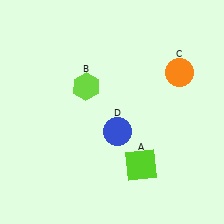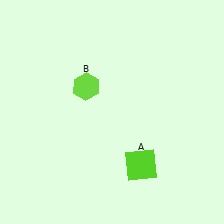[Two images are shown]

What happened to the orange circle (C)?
The orange circle (C) was removed in Image 2. It was in the top-right area of Image 1.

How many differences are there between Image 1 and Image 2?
There are 2 differences between the two images.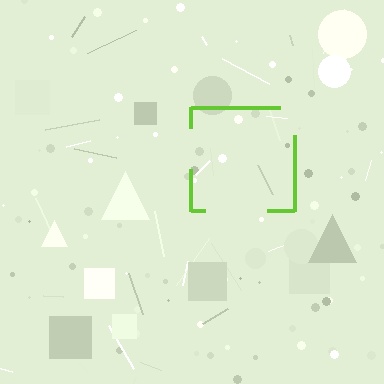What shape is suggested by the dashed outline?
The dashed outline suggests a square.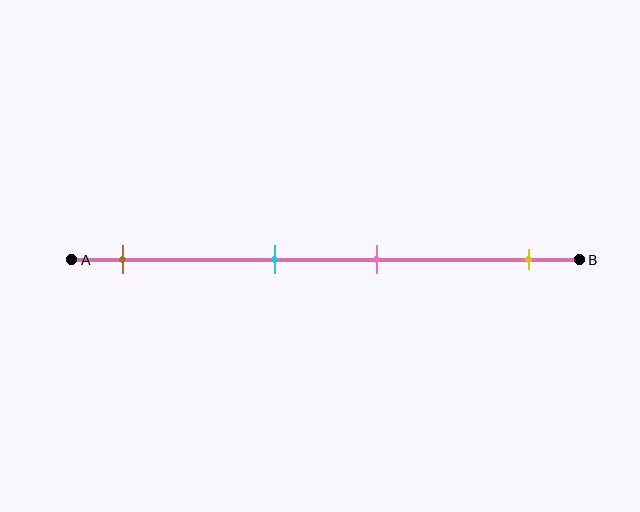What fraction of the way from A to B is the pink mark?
The pink mark is approximately 60% (0.6) of the way from A to B.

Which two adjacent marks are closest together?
The cyan and pink marks are the closest adjacent pair.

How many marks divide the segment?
There are 4 marks dividing the segment.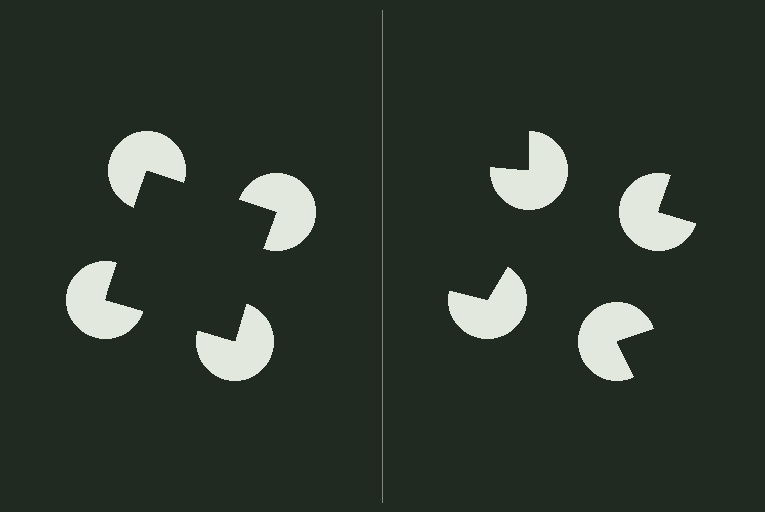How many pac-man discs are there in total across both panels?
8 — 4 on each side.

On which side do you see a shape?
An illusory square appears on the left side. On the right side the wedge cuts are rotated, so no coherent shape forms.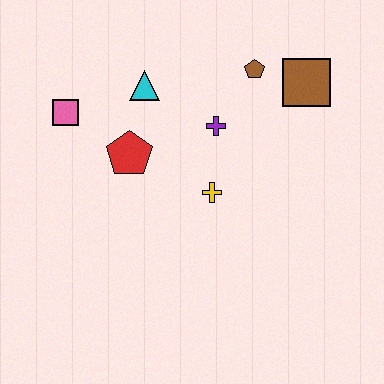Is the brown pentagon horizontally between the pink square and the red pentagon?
No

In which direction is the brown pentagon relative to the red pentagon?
The brown pentagon is to the right of the red pentagon.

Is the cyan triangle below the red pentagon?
No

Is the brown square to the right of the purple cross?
Yes